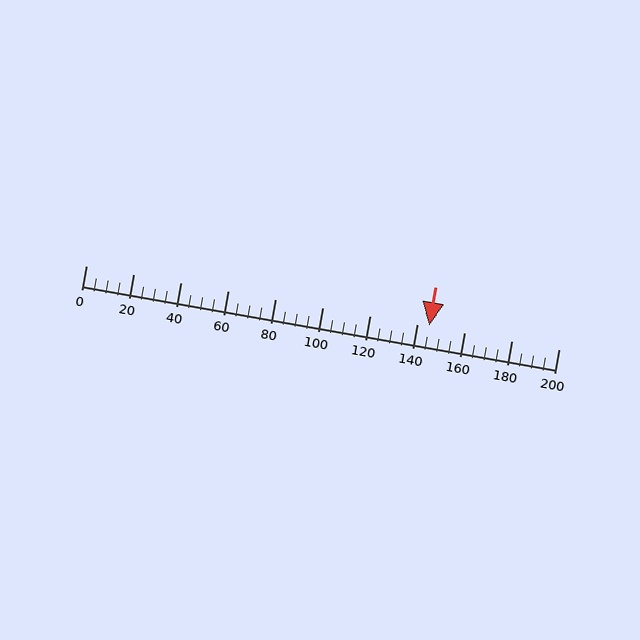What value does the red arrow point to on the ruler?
The red arrow points to approximately 145.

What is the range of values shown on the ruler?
The ruler shows values from 0 to 200.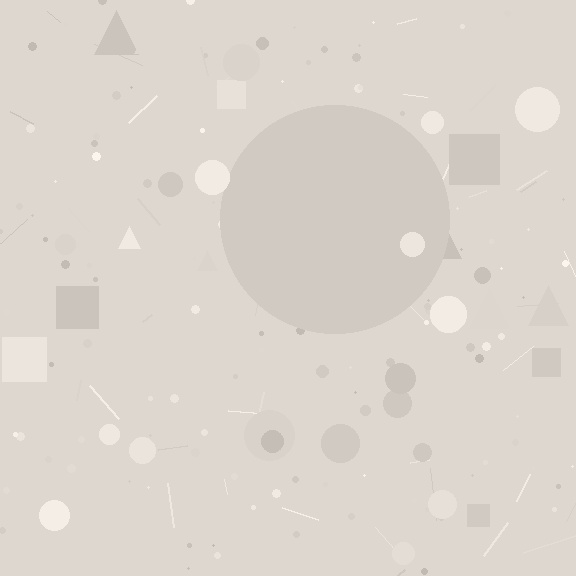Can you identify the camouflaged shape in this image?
The camouflaged shape is a circle.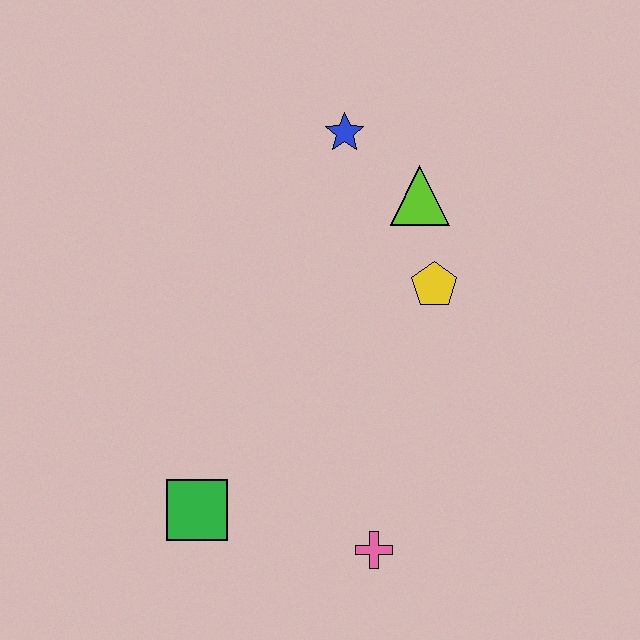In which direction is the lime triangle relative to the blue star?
The lime triangle is to the right of the blue star.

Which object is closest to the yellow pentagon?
The lime triangle is closest to the yellow pentagon.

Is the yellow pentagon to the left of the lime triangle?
No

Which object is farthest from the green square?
The blue star is farthest from the green square.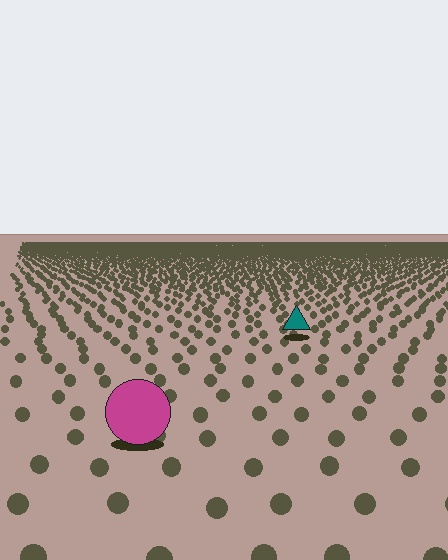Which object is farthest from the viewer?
The teal triangle is farthest from the viewer. It appears smaller and the ground texture around it is denser.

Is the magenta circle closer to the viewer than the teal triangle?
Yes. The magenta circle is closer — you can tell from the texture gradient: the ground texture is coarser near it.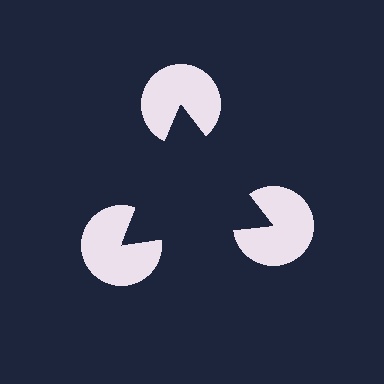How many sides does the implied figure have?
3 sides.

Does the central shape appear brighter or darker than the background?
It typically appears slightly darker than the background, even though no actual brightness change is drawn.